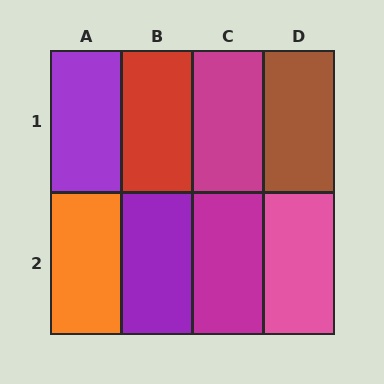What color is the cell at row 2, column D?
Pink.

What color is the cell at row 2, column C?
Magenta.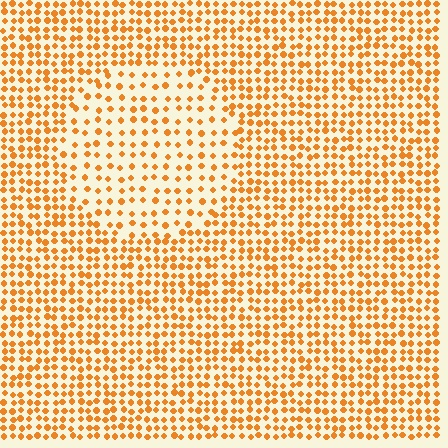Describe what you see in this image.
The image contains small orange elements arranged at two different densities. A circle-shaped region is visible where the elements are less densely packed than the surrounding area.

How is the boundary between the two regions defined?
The boundary is defined by a change in element density (approximately 1.8x ratio). All elements are the same color, size, and shape.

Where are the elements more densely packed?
The elements are more densely packed outside the circle boundary.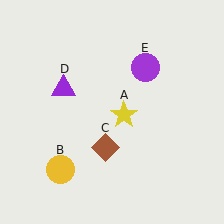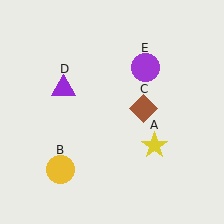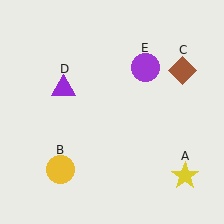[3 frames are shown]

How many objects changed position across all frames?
2 objects changed position: yellow star (object A), brown diamond (object C).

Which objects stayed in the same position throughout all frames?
Yellow circle (object B) and purple triangle (object D) and purple circle (object E) remained stationary.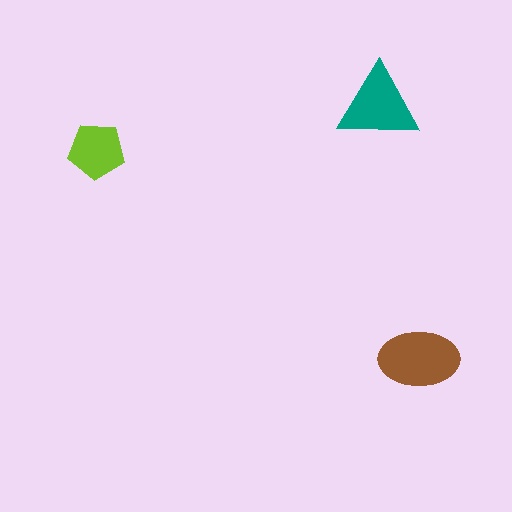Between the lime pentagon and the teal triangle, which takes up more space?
The teal triangle.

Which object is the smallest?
The lime pentagon.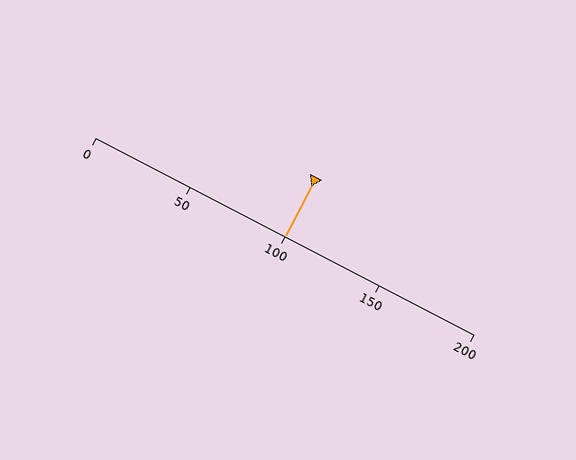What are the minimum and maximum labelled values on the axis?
The axis runs from 0 to 200.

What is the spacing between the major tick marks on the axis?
The major ticks are spaced 50 apart.